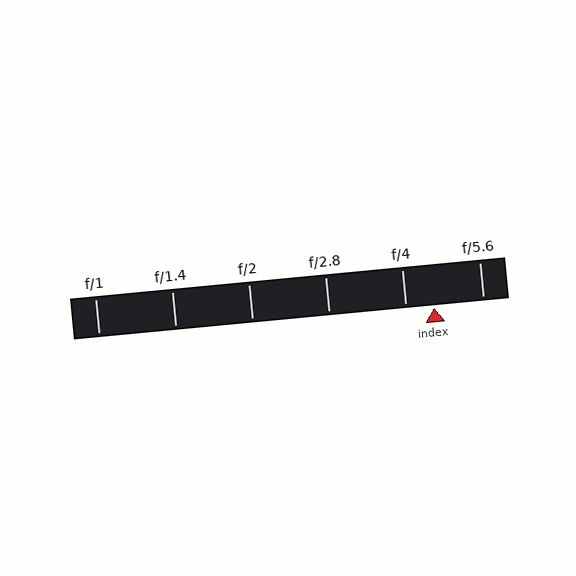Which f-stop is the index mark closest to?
The index mark is closest to f/4.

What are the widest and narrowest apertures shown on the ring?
The widest aperture shown is f/1 and the narrowest is f/5.6.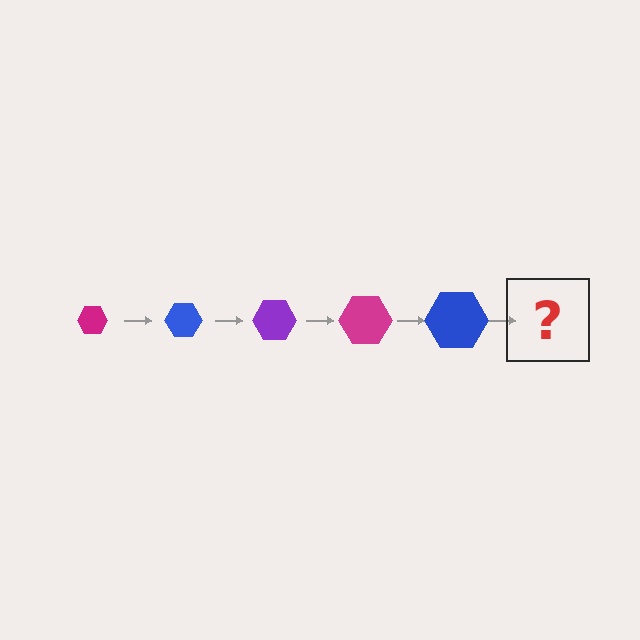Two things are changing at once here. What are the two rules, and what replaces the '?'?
The two rules are that the hexagon grows larger each step and the color cycles through magenta, blue, and purple. The '?' should be a purple hexagon, larger than the previous one.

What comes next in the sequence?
The next element should be a purple hexagon, larger than the previous one.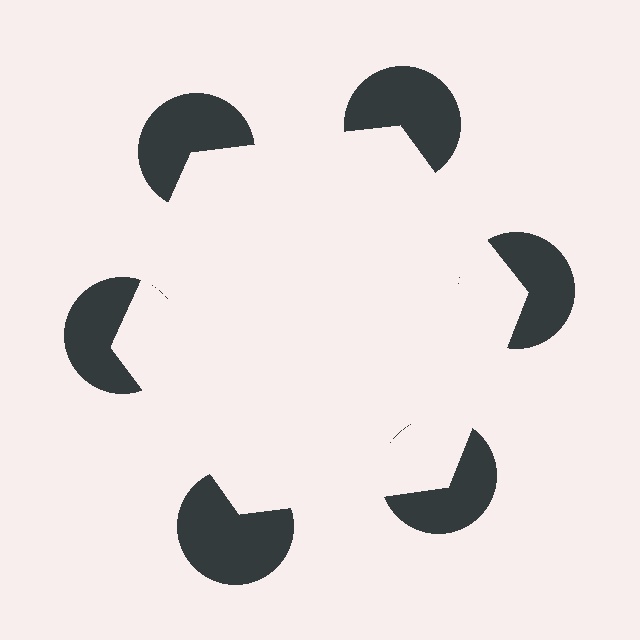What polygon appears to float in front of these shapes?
An illusory hexagon — its edges are inferred from the aligned wedge cuts in the pac-man discs, not physically drawn.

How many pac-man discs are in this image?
There are 6 — one at each vertex of the illusory hexagon.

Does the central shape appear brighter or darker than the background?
It typically appears slightly brighter than the background, even though no actual brightness change is drawn.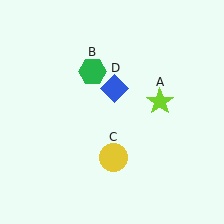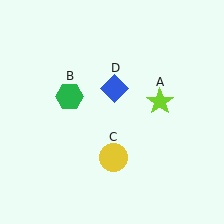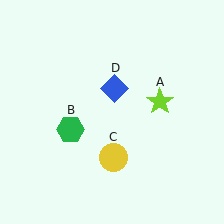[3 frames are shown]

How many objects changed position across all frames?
1 object changed position: green hexagon (object B).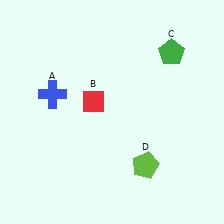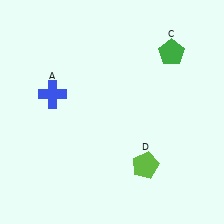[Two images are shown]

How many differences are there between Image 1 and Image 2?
There is 1 difference between the two images.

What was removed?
The red diamond (B) was removed in Image 2.